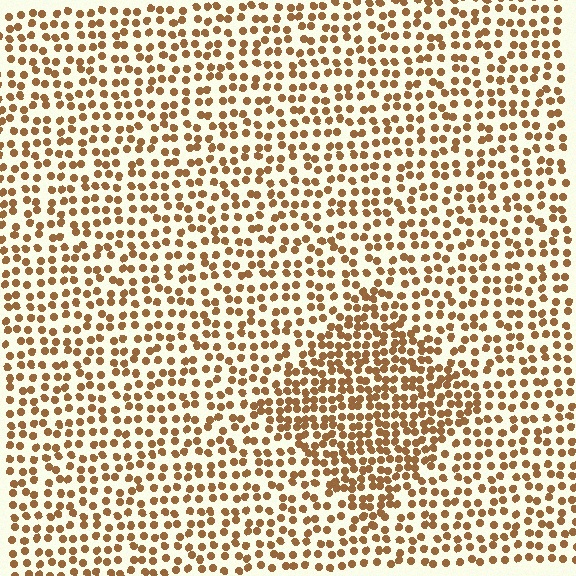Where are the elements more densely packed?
The elements are more densely packed inside the diamond boundary.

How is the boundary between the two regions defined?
The boundary is defined by a change in element density (approximately 1.7x ratio). All elements are the same color, size, and shape.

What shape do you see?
I see a diamond.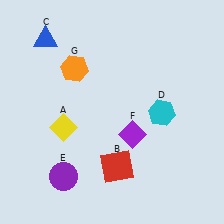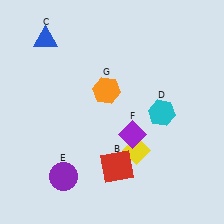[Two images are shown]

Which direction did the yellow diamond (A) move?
The yellow diamond (A) moved right.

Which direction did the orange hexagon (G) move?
The orange hexagon (G) moved right.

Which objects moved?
The objects that moved are: the yellow diamond (A), the orange hexagon (G).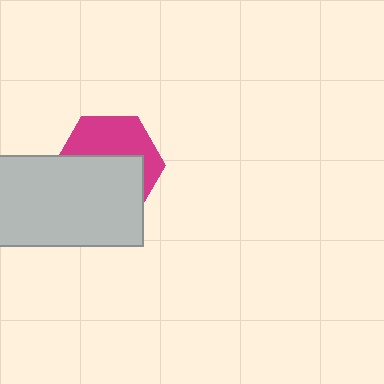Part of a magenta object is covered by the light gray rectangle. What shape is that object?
It is a hexagon.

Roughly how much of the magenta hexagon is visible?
About half of it is visible (roughly 46%).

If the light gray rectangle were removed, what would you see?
You would see the complete magenta hexagon.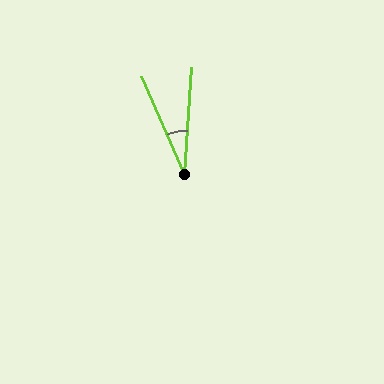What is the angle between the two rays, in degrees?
Approximately 27 degrees.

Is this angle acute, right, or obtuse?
It is acute.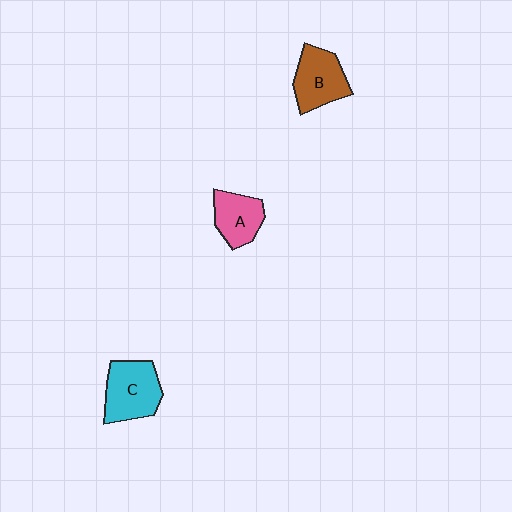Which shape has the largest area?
Shape C (cyan).